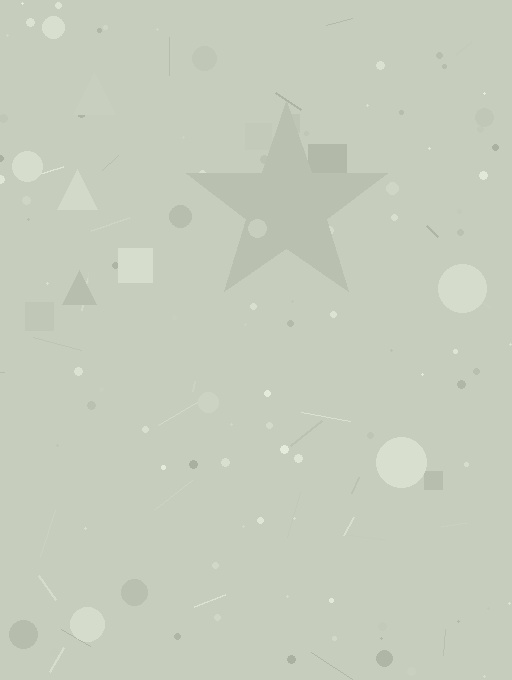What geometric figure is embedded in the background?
A star is embedded in the background.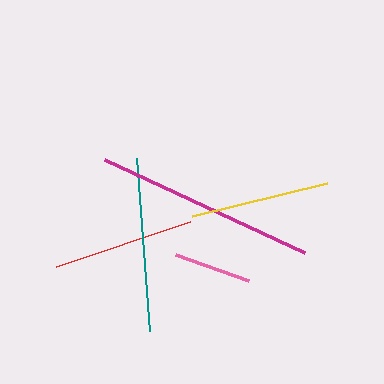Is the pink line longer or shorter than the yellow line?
The yellow line is longer than the pink line.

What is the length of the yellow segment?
The yellow segment is approximately 139 pixels long.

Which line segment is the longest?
The magenta line is the longest at approximately 221 pixels.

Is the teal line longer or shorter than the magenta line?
The magenta line is longer than the teal line.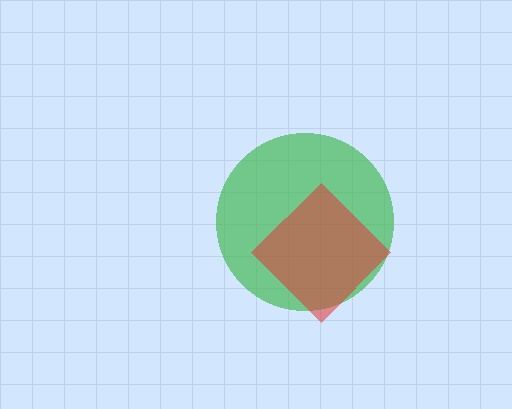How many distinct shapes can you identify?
There are 2 distinct shapes: a green circle, a red diamond.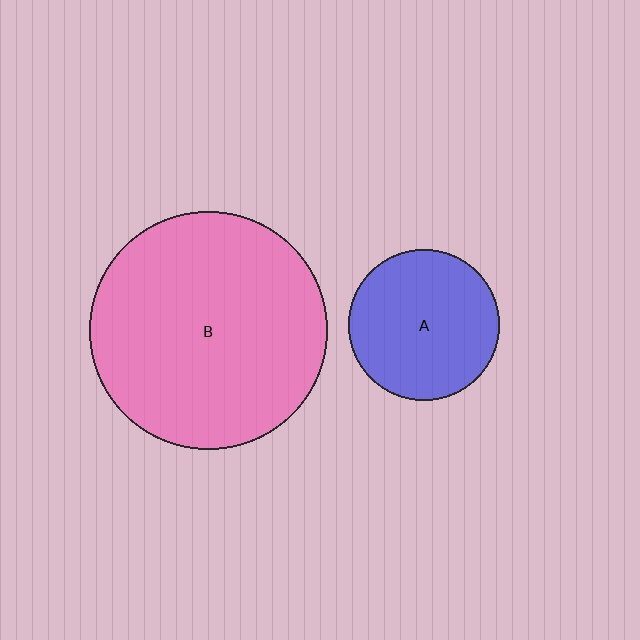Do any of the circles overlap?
No, none of the circles overlap.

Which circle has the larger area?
Circle B (pink).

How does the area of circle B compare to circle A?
Approximately 2.5 times.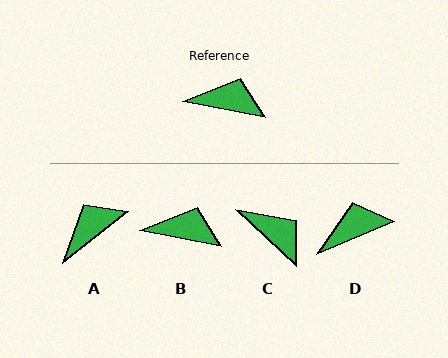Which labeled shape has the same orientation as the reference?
B.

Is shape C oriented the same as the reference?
No, it is off by about 32 degrees.